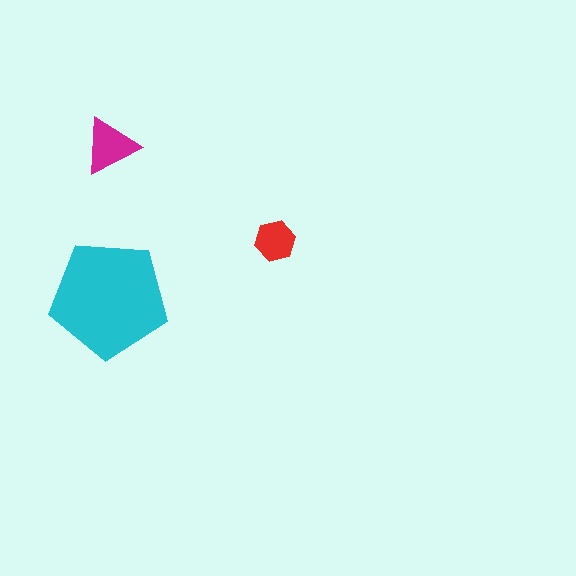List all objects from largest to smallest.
The cyan pentagon, the magenta triangle, the red hexagon.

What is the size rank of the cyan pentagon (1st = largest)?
1st.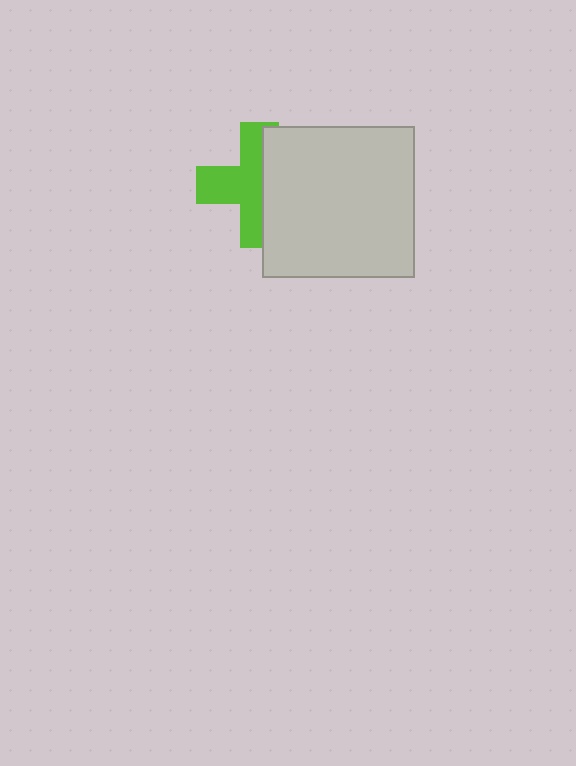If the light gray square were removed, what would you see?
You would see the complete lime cross.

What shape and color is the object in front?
The object in front is a light gray square.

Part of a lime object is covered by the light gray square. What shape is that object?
It is a cross.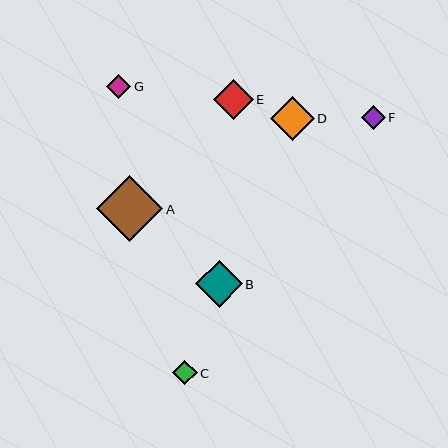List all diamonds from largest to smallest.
From largest to smallest: A, B, D, E, C, G, F.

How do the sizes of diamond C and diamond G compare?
Diamond C and diamond G are approximately the same size.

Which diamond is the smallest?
Diamond F is the smallest with a size of approximately 24 pixels.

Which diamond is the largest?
Diamond A is the largest with a size of approximately 66 pixels.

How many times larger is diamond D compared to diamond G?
Diamond D is approximately 1.8 times the size of diamond G.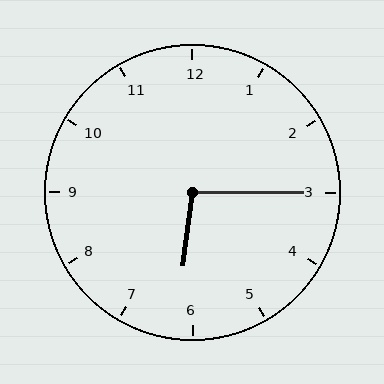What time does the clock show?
6:15.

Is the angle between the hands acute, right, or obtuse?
It is obtuse.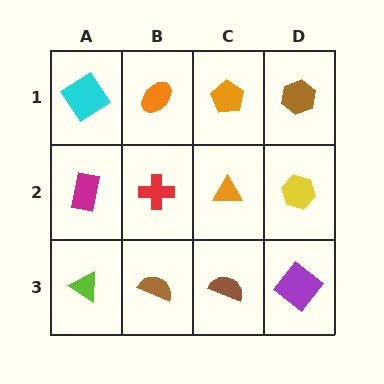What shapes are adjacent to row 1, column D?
A yellow hexagon (row 2, column D), an orange pentagon (row 1, column C).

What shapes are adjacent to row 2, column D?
A brown hexagon (row 1, column D), a purple diamond (row 3, column D), an orange triangle (row 2, column C).